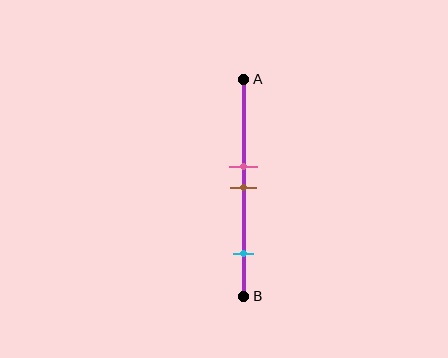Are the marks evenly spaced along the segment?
No, the marks are not evenly spaced.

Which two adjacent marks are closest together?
The pink and brown marks are the closest adjacent pair.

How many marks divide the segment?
There are 3 marks dividing the segment.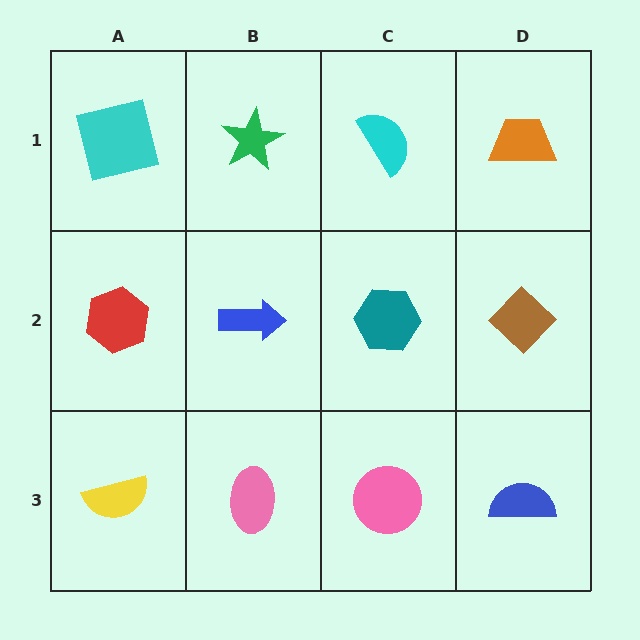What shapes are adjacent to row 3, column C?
A teal hexagon (row 2, column C), a pink ellipse (row 3, column B), a blue semicircle (row 3, column D).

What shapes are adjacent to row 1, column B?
A blue arrow (row 2, column B), a cyan square (row 1, column A), a cyan semicircle (row 1, column C).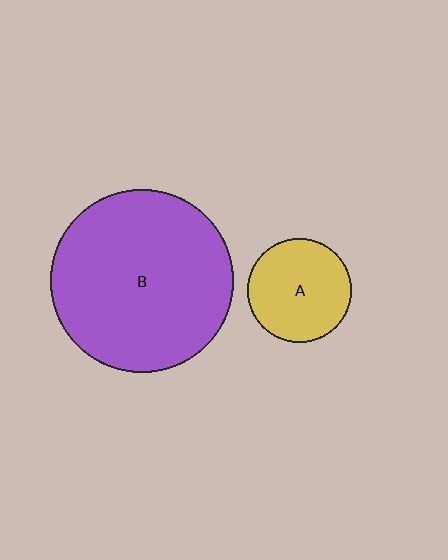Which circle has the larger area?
Circle B (purple).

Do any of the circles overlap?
No, none of the circles overlap.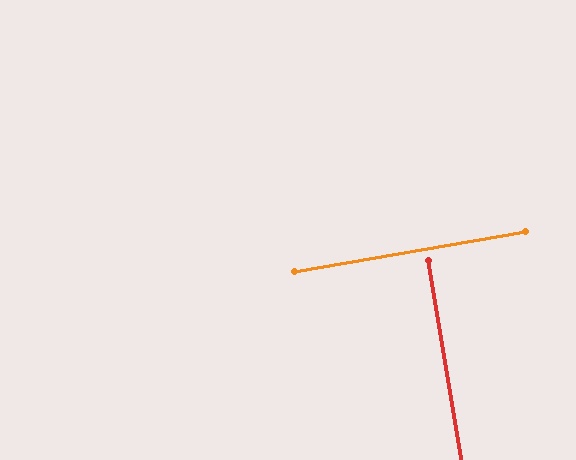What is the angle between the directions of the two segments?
Approximately 90 degrees.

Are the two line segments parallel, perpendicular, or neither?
Perpendicular — they meet at approximately 90°.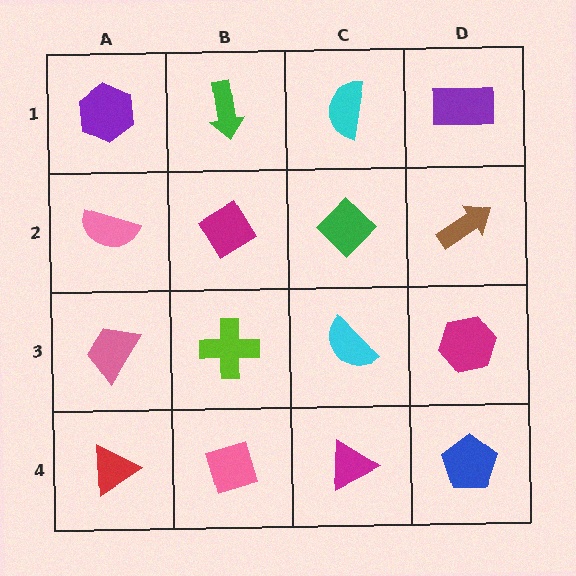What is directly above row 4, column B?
A lime cross.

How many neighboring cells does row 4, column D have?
2.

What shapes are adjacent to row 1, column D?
A brown arrow (row 2, column D), a cyan semicircle (row 1, column C).